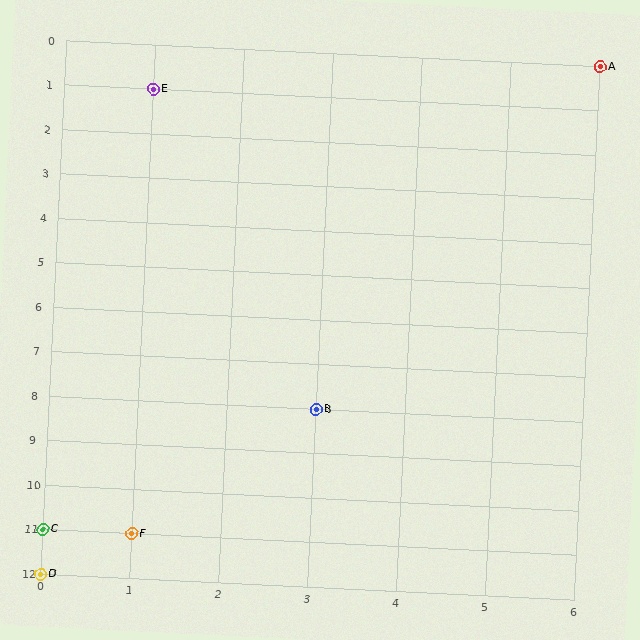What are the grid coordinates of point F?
Point F is at grid coordinates (1, 11).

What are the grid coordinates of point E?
Point E is at grid coordinates (1, 1).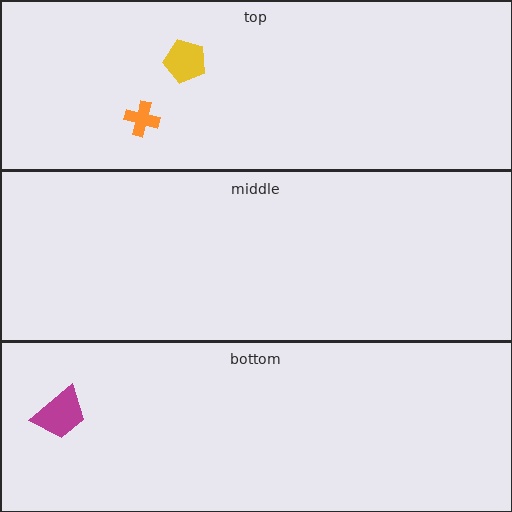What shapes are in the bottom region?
The magenta trapezoid.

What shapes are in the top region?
The orange cross, the yellow pentagon.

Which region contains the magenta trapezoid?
The bottom region.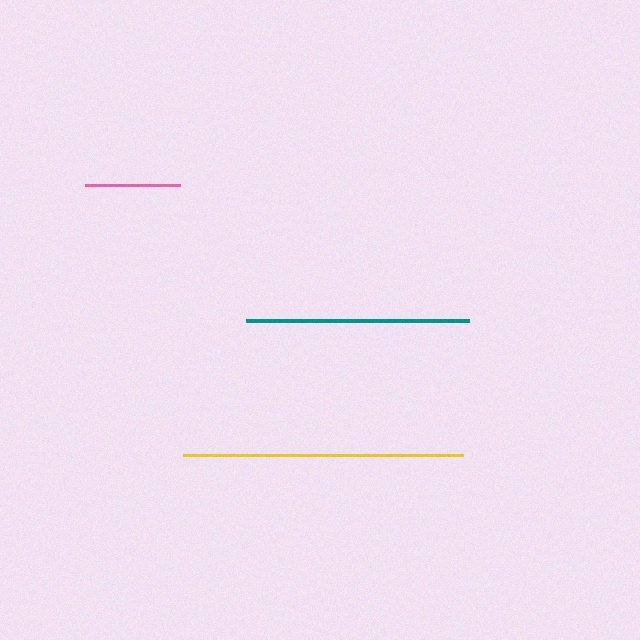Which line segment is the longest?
The yellow line is the longest at approximately 279 pixels.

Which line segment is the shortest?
The pink line is the shortest at approximately 95 pixels.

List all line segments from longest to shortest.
From longest to shortest: yellow, teal, pink.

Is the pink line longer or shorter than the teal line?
The teal line is longer than the pink line.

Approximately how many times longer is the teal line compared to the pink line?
The teal line is approximately 2.4 times the length of the pink line.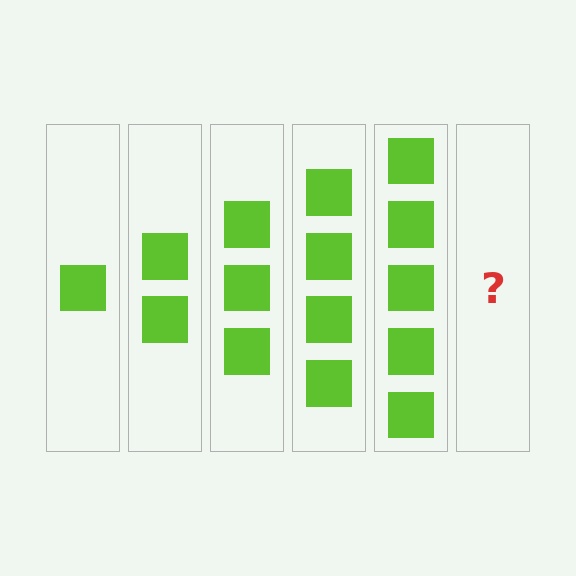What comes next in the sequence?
The next element should be 6 squares.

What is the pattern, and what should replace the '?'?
The pattern is that each step adds one more square. The '?' should be 6 squares.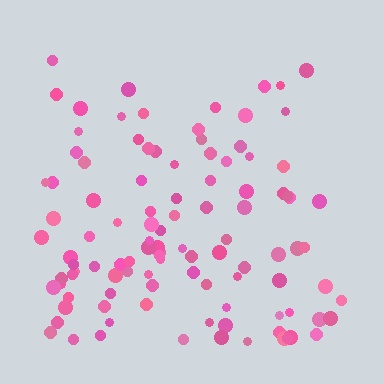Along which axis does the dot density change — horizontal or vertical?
Vertical.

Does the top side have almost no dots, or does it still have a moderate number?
Still a moderate number, just noticeably fewer than the bottom.